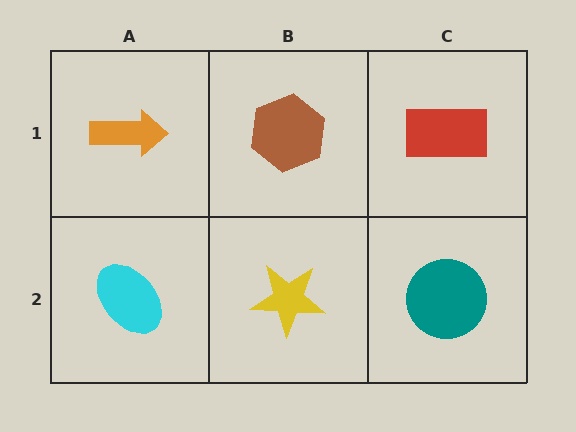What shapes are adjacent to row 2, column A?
An orange arrow (row 1, column A), a yellow star (row 2, column B).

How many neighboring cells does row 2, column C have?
2.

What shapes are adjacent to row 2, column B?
A brown hexagon (row 1, column B), a cyan ellipse (row 2, column A), a teal circle (row 2, column C).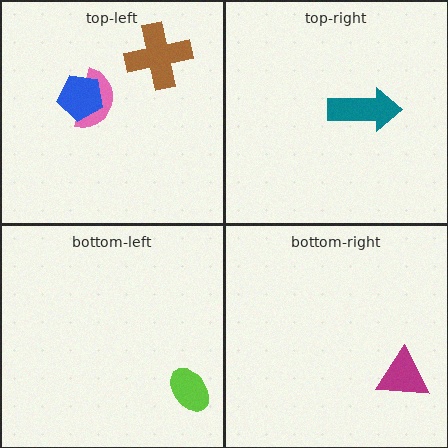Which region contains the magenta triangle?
The bottom-right region.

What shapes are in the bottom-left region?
The lime ellipse.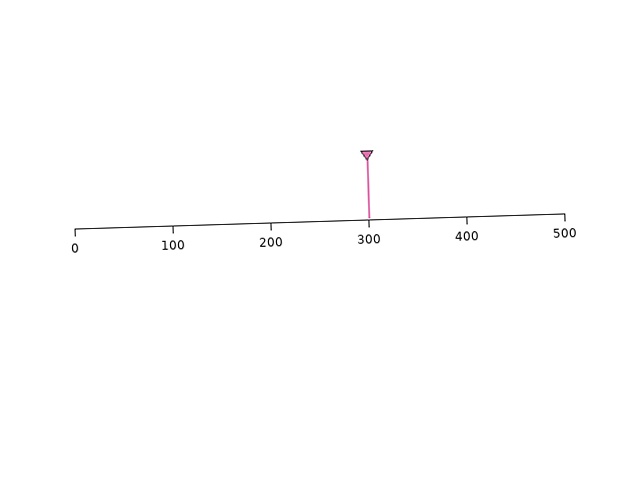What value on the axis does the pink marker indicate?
The marker indicates approximately 300.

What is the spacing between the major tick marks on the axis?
The major ticks are spaced 100 apart.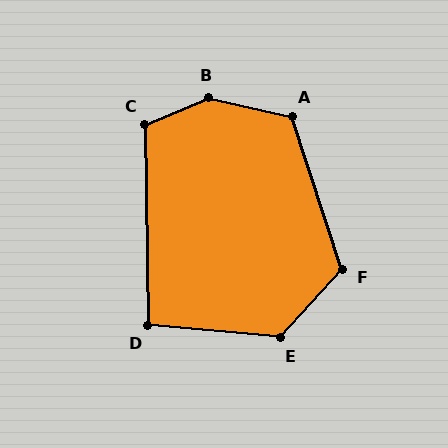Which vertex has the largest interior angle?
B, at approximately 144 degrees.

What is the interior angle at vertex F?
Approximately 120 degrees (obtuse).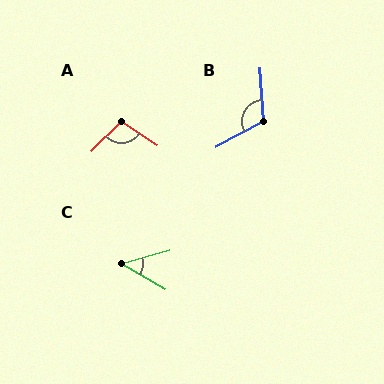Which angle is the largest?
B, at approximately 114 degrees.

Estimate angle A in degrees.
Approximately 102 degrees.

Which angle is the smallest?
C, at approximately 47 degrees.